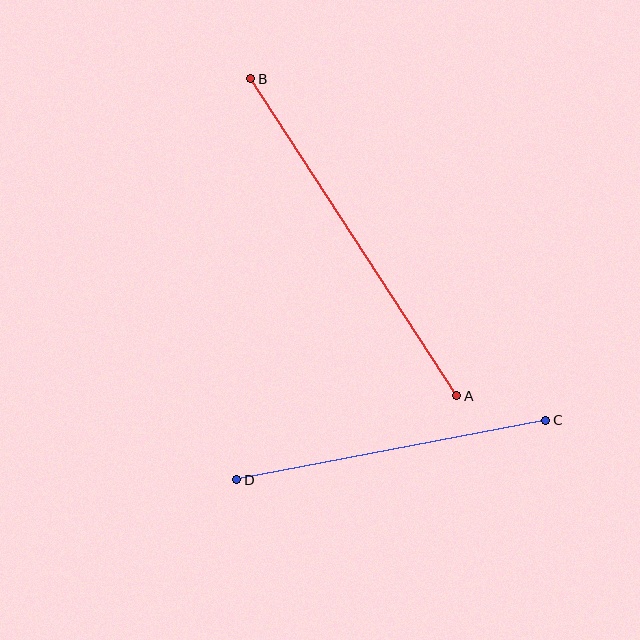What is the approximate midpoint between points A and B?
The midpoint is at approximately (354, 237) pixels.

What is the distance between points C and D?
The distance is approximately 315 pixels.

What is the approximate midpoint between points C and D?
The midpoint is at approximately (391, 450) pixels.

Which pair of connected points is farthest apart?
Points A and B are farthest apart.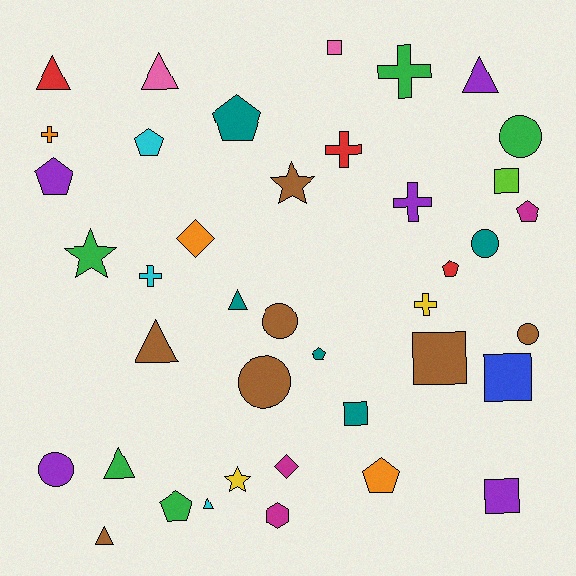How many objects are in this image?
There are 40 objects.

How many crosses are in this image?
There are 6 crosses.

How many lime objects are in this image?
There is 1 lime object.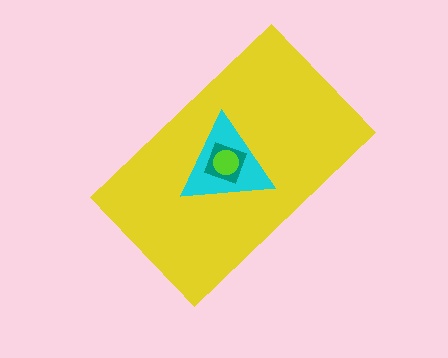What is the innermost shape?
The lime circle.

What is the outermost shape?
The yellow rectangle.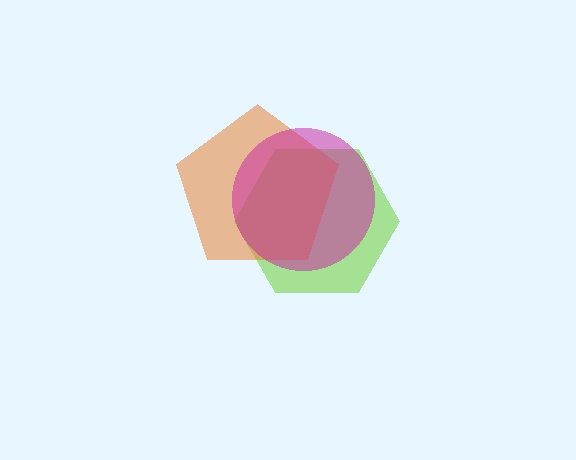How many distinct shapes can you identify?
There are 3 distinct shapes: a lime hexagon, an orange pentagon, a magenta circle.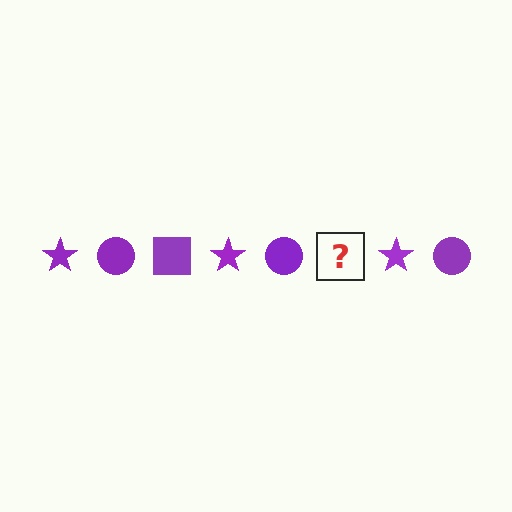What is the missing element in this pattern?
The missing element is a purple square.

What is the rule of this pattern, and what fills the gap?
The rule is that the pattern cycles through star, circle, square shapes in purple. The gap should be filled with a purple square.